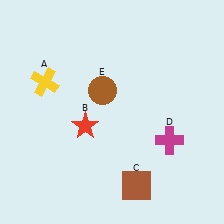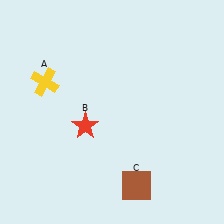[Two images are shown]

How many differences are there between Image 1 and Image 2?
There are 2 differences between the two images.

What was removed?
The brown circle (E), the magenta cross (D) were removed in Image 2.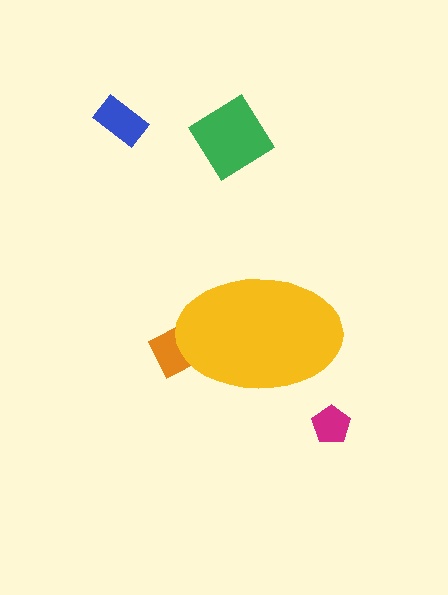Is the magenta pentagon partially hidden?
No, the magenta pentagon is fully visible.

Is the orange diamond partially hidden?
Yes, the orange diamond is partially hidden behind the yellow ellipse.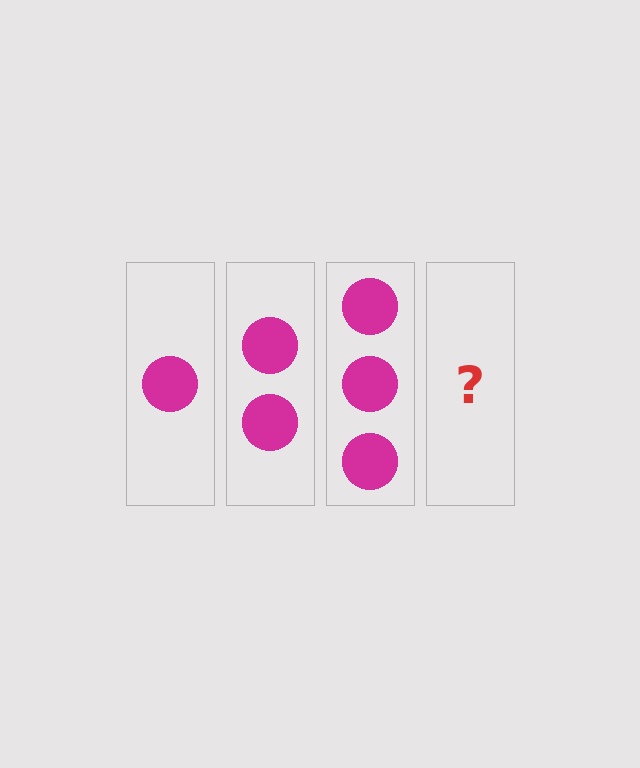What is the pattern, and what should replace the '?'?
The pattern is that each step adds one more circle. The '?' should be 4 circles.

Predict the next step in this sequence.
The next step is 4 circles.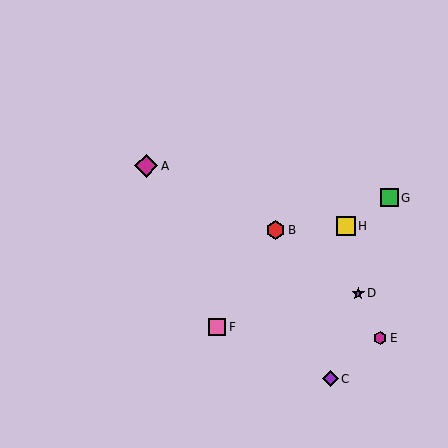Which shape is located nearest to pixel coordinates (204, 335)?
The pink square (labeled F) at (217, 327) is nearest to that location.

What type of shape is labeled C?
Shape C is a purple diamond.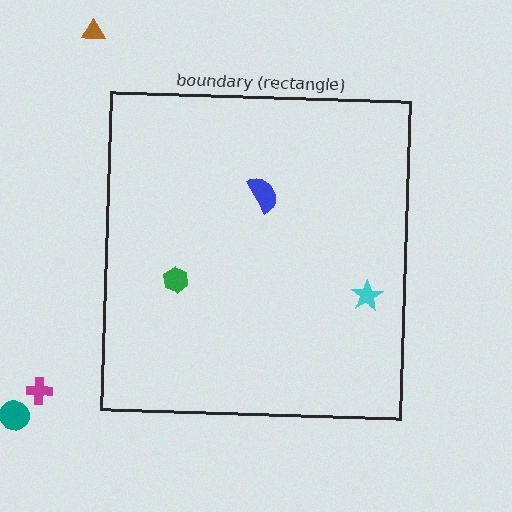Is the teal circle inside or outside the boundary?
Outside.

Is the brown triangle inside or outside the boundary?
Outside.